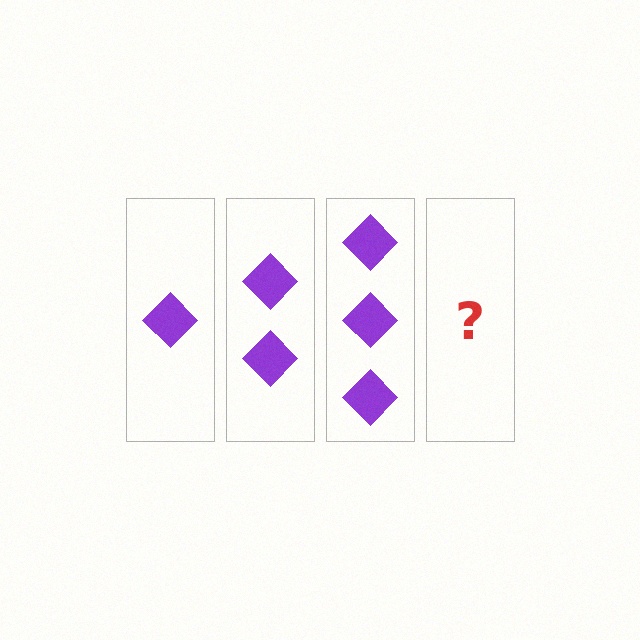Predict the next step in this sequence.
The next step is 4 diamonds.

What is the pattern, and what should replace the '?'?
The pattern is that each step adds one more diamond. The '?' should be 4 diamonds.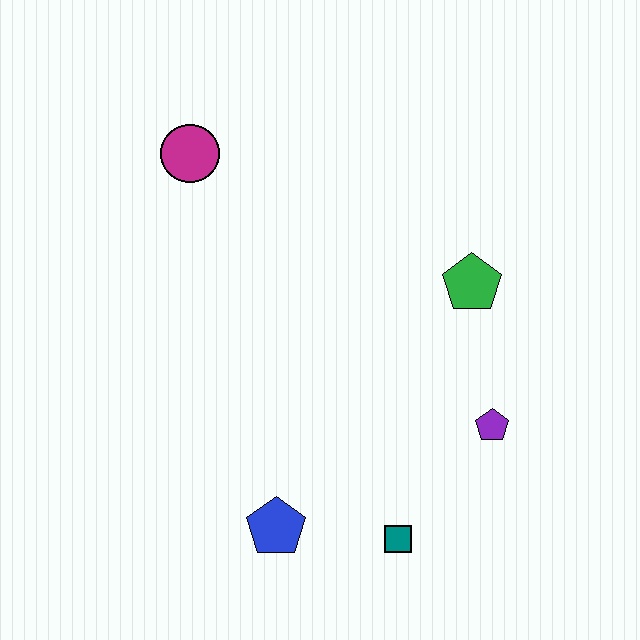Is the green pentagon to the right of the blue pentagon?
Yes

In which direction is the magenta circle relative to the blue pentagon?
The magenta circle is above the blue pentagon.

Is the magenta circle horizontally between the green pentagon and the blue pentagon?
No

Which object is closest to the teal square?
The blue pentagon is closest to the teal square.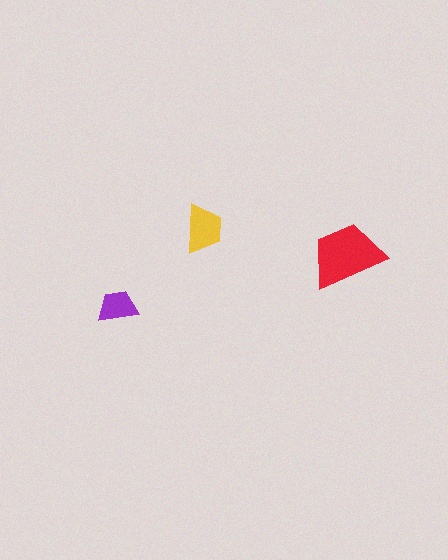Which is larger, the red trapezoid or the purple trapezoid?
The red one.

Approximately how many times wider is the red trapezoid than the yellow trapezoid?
About 1.5 times wider.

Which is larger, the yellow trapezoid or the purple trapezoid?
The yellow one.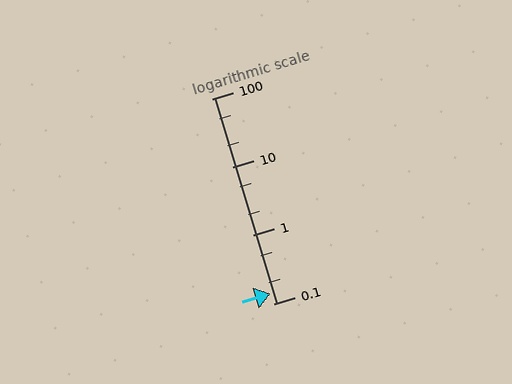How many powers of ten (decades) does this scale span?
The scale spans 3 decades, from 0.1 to 100.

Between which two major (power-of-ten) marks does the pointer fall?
The pointer is between 0.1 and 1.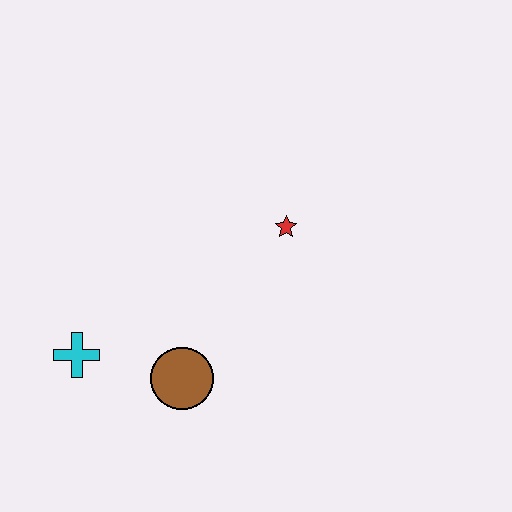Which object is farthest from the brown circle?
The red star is farthest from the brown circle.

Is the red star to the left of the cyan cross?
No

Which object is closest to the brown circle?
The cyan cross is closest to the brown circle.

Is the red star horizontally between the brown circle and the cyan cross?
No